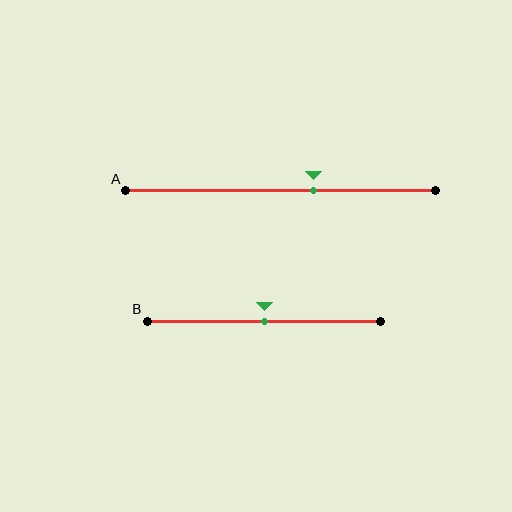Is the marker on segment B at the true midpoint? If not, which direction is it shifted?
Yes, the marker on segment B is at the true midpoint.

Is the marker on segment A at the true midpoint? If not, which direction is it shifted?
No, the marker on segment A is shifted to the right by about 11% of the segment length.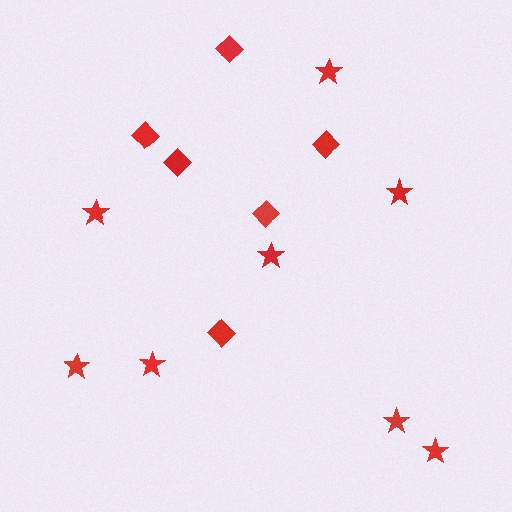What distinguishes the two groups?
There are 2 groups: one group of diamonds (6) and one group of stars (8).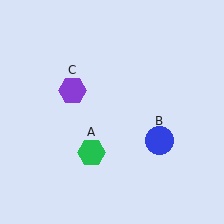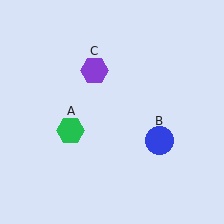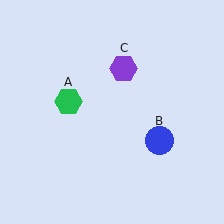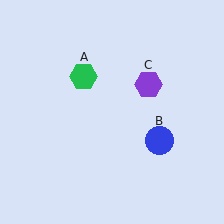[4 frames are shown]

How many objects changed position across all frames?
2 objects changed position: green hexagon (object A), purple hexagon (object C).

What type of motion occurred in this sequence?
The green hexagon (object A), purple hexagon (object C) rotated clockwise around the center of the scene.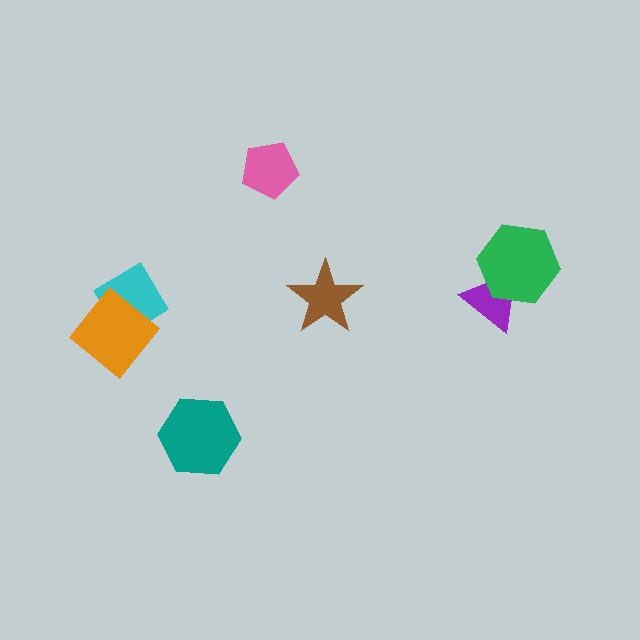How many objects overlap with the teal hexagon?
0 objects overlap with the teal hexagon.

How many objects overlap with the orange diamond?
1 object overlaps with the orange diamond.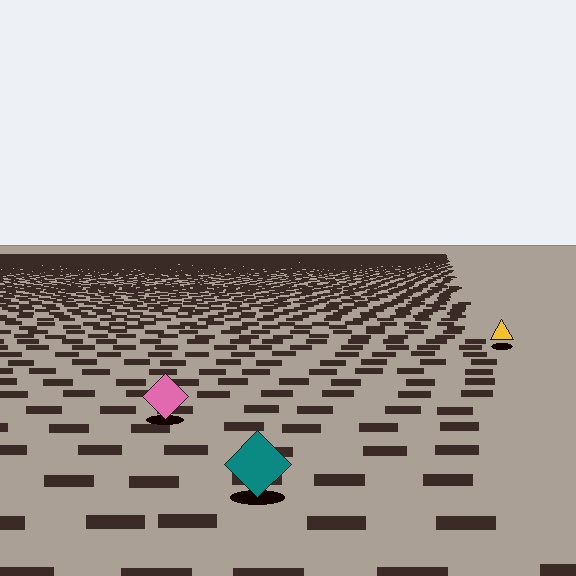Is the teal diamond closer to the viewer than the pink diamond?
Yes. The teal diamond is closer — you can tell from the texture gradient: the ground texture is coarser near it.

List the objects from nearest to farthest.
From nearest to farthest: the teal diamond, the pink diamond, the yellow triangle.